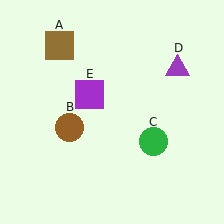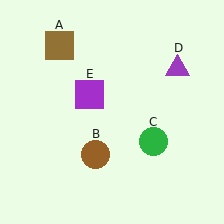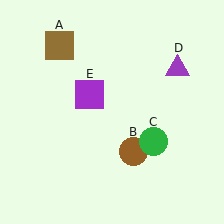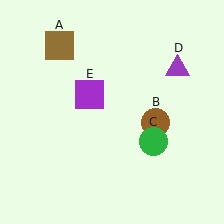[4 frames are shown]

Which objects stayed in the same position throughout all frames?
Brown square (object A) and green circle (object C) and purple triangle (object D) and purple square (object E) remained stationary.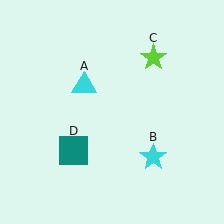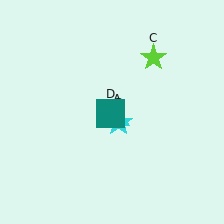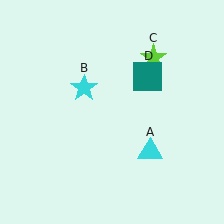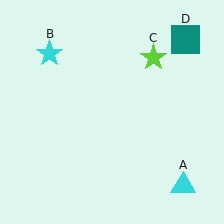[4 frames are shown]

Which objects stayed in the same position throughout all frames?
Lime star (object C) remained stationary.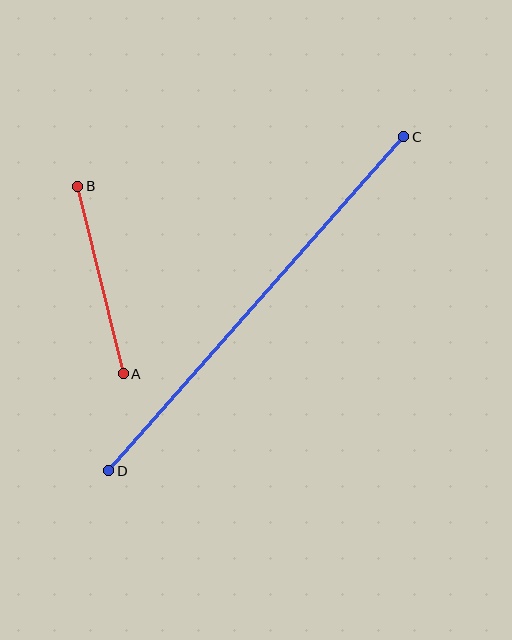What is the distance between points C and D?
The distance is approximately 445 pixels.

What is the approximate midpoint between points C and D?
The midpoint is at approximately (256, 304) pixels.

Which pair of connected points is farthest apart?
Points C and D are farthest apart.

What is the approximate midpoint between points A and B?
The midpoint is at approximately (100, 280) pixels.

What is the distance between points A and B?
The distance is approximately 193 pixels.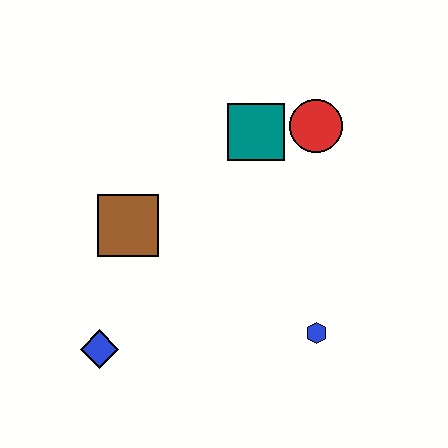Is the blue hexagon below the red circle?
Yes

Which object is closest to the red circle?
The teal square is closest to the red circle.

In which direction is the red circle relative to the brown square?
The red circle is to the right of the brown square.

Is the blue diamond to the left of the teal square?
Yes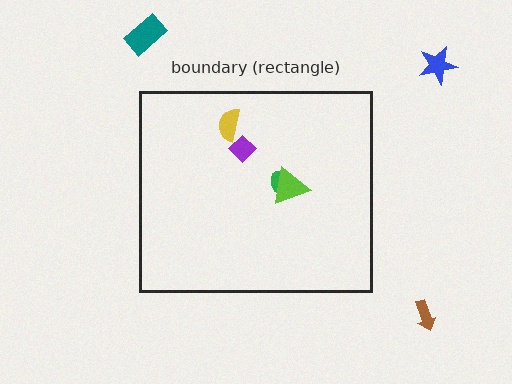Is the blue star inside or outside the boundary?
Outside.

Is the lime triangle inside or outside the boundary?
Inside.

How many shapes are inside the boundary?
4 inside, 3 outside.